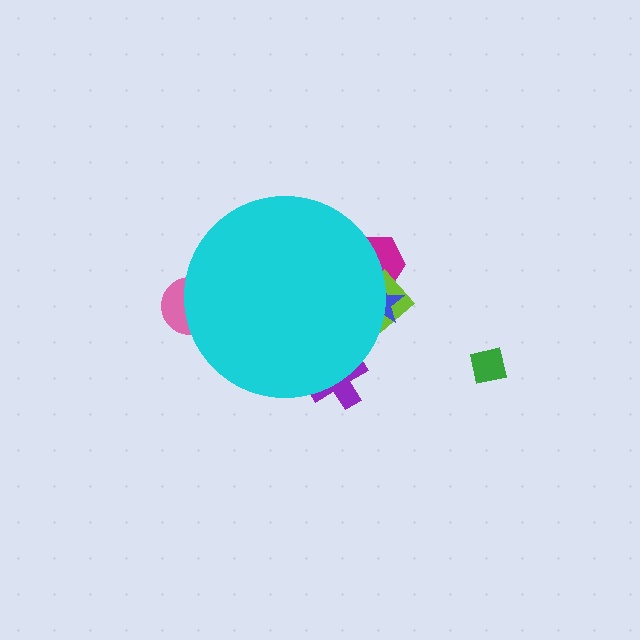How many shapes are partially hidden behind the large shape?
5 shapes are partially hidden.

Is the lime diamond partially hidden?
Yes, the lime diamond is partially hidden behind the cyan circle.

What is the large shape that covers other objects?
A cyan circle.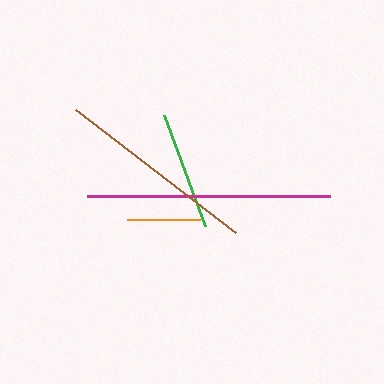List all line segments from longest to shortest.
From longest to shortest: magenta, brown, green, orange.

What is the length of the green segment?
The green segment is approximately 118 pixels long.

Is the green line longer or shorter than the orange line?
The green line is longer than the orange line.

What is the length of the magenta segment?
The magenta segment is approximately 243 pixels long.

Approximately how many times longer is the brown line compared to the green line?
The brown line is approximately 1.7 times the length of the green line.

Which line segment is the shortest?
The orange line is the shortest at approximately 73 pixels.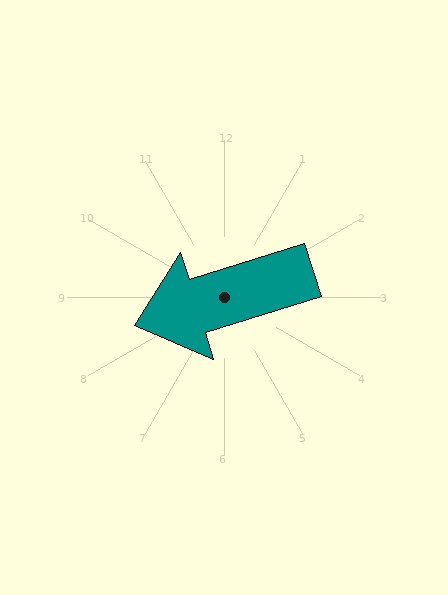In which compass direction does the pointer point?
West.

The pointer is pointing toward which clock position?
Roughly 8 o'clock.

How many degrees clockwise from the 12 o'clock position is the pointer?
Approximately 253 degrees.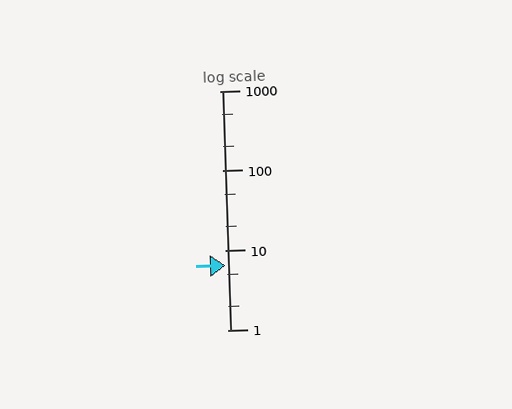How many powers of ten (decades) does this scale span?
The scale spans 3 decades, from 1 to 1000.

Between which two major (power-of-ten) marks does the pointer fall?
The pointer is between 1 and 10.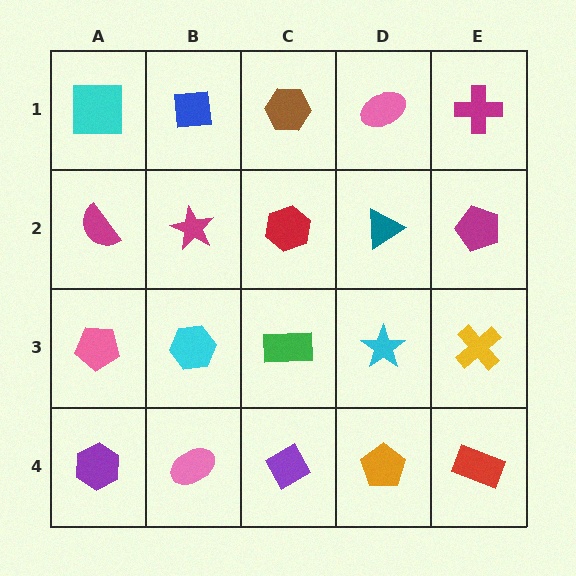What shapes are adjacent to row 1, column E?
A magenta pentagon (row 2, column E), a pink ellipse (row 1, column D).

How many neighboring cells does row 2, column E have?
3.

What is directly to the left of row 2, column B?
A magenta semicircle.